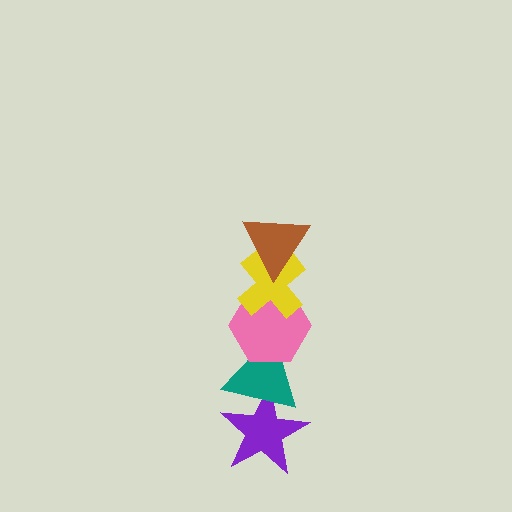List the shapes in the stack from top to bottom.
From top to bottom: the brown triangle, the yellow cross, the pink hexagon, the teal triangle, the purple star.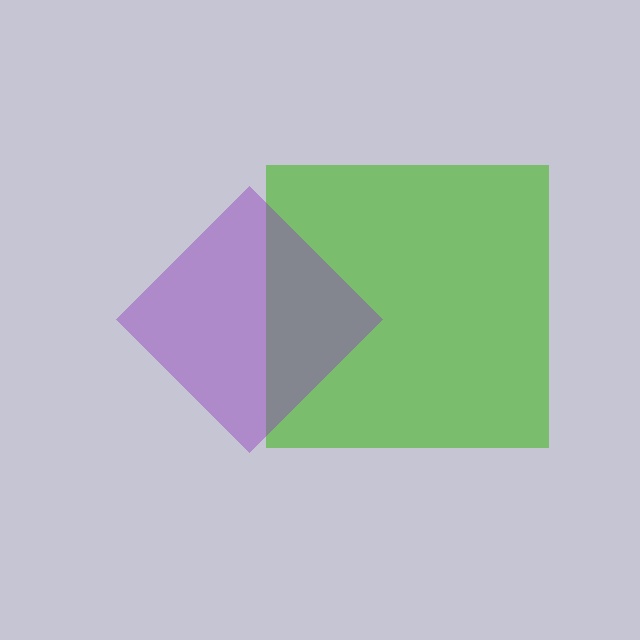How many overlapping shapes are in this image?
There are 2 overlapping shapes in the image.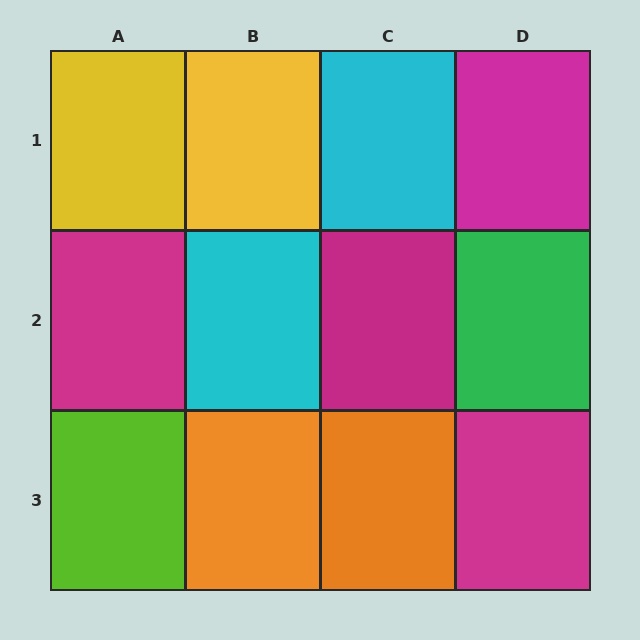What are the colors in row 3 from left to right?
Lime, orange, orange, magenta.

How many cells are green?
1 cell is green.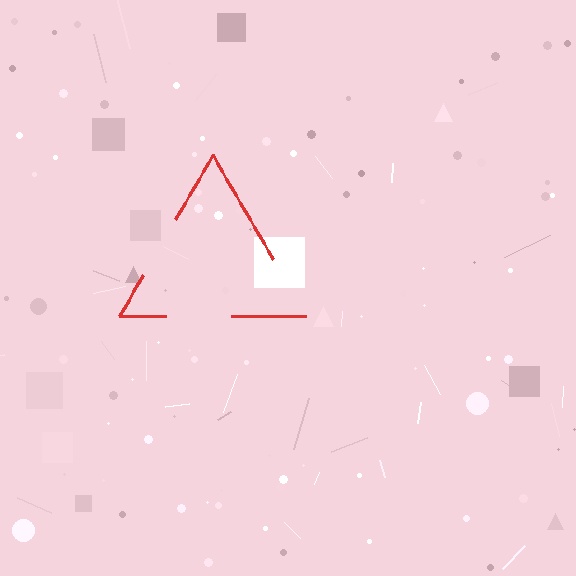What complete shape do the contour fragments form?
The contour fragments form a triangle.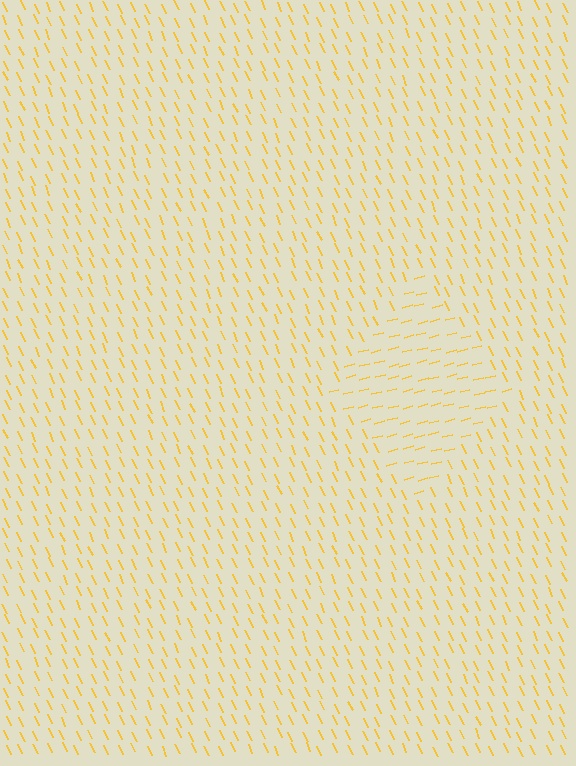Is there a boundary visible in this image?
Yes, there is a texture boundary formed by a change in line orientation.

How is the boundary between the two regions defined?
The boundary is defined purely by a change in line orientation (approximately 80 degrees difference). All lines are the same color and thickness.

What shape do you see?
I see a diamond.